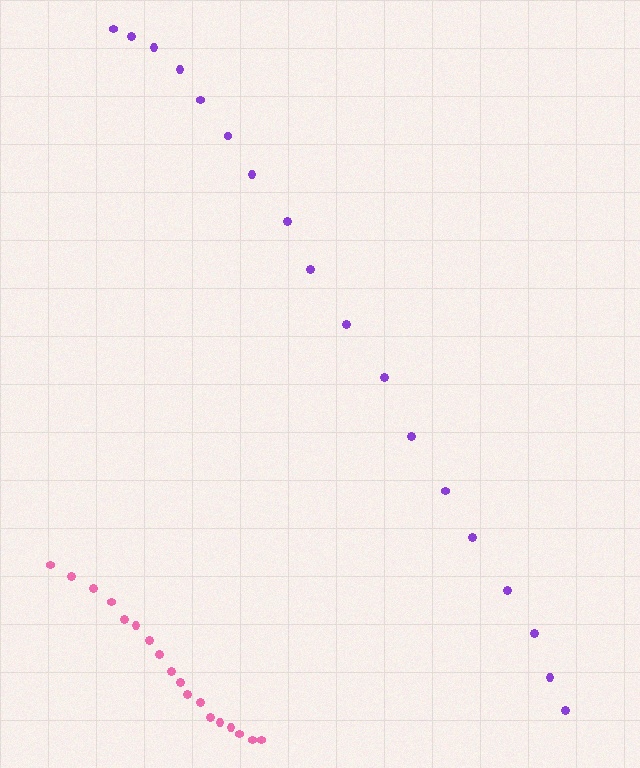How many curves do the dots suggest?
There are 2 distinct paths.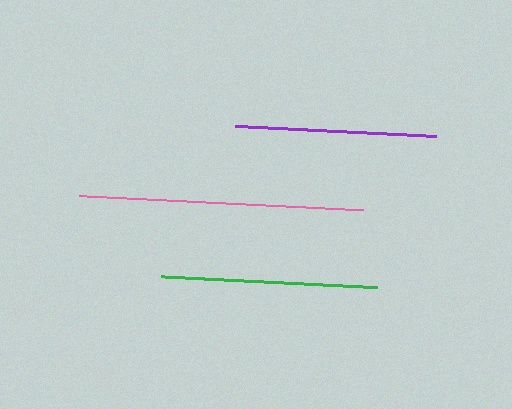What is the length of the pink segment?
The pink segment is approximately 285 pixels long.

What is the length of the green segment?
The green segment is approximately 216 pixels long.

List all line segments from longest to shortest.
From longest to shortest: pink, green, purple.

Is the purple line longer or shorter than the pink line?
The pink line is longer than the purple line.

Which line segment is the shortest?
The purple line is the shortest at approximately 201 pixels.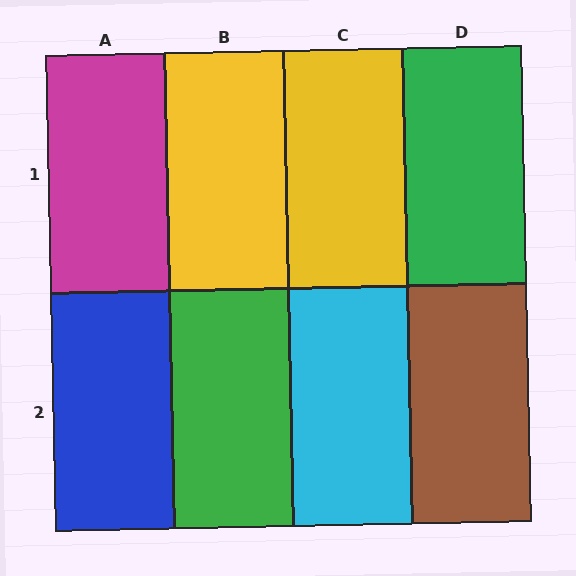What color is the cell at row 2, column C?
Cyan.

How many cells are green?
2 cells are green.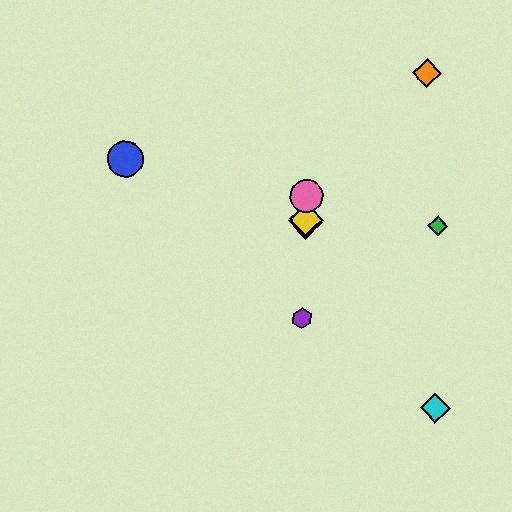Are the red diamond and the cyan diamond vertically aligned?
No, the red diamond is at x≈306 and the cyan diamond is at x≈435.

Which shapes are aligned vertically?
The red diamond, the yellow diamond, the purple hexagon, the pink circle are aligned vertically.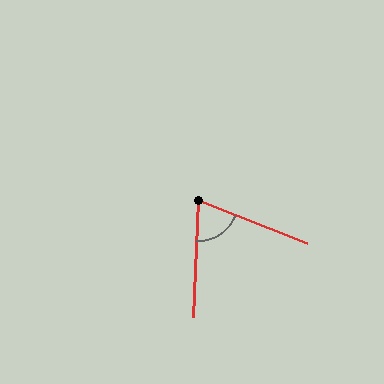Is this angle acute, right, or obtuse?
It is acute.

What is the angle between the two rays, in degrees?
Approximately 71 degrees.